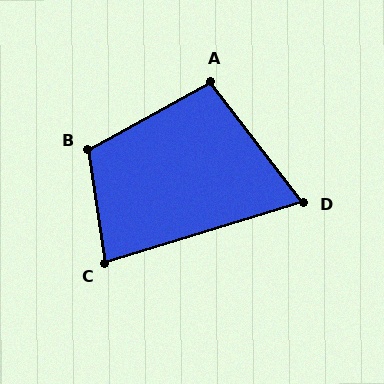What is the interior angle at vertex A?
Approximately 98 degrees (obtuse).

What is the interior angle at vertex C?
Approximately 82 degrees (acute).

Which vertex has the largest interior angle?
B, at approximately 111 degrees.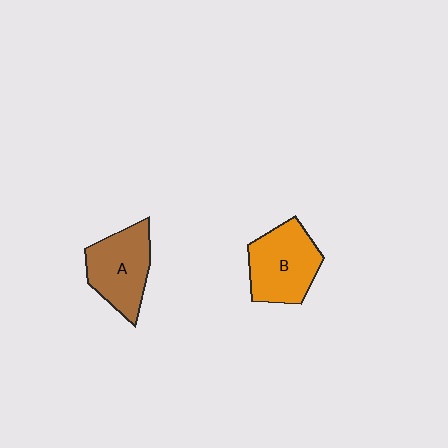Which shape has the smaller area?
Shape A (brown).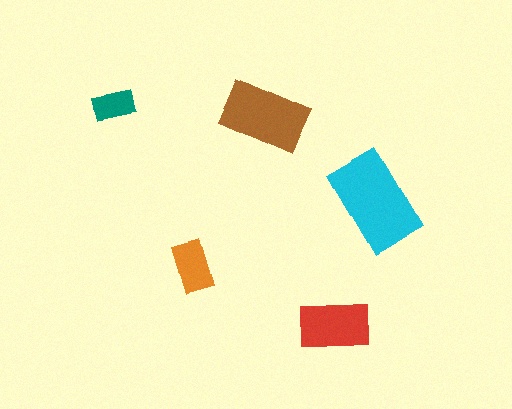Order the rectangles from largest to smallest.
the cyan one, the brown one, the red one, the orange one, the teal one.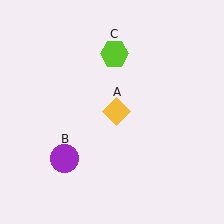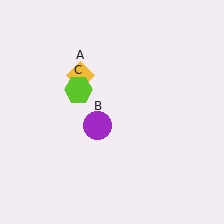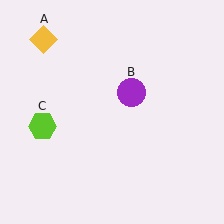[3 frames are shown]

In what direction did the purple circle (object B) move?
The purple circle (object B) moved up and to the right.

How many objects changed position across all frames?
3 objects changed position: yellow diamond (object A), purple circle (object B), lime hexagon (object C).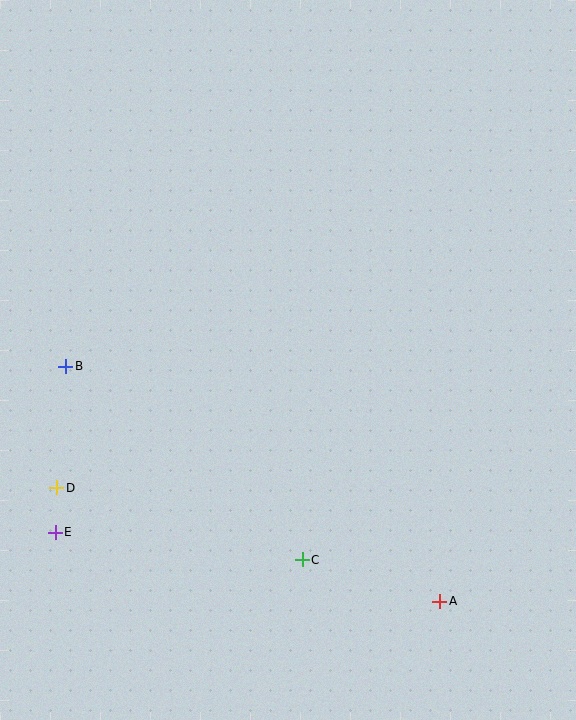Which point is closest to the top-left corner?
Point B is closest to the top-left corner.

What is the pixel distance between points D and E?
The distance between D and E is 44 pixels.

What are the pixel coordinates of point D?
Point D is at (57, 488).